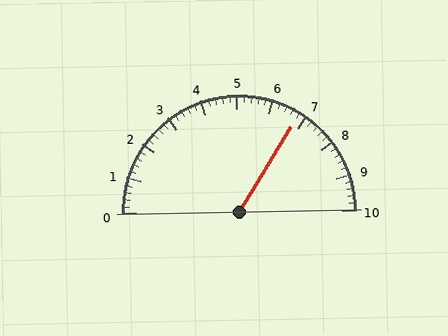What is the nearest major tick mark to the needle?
The nearest major tick mark is 7.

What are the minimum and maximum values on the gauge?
The gauge ranges from 0 to 10.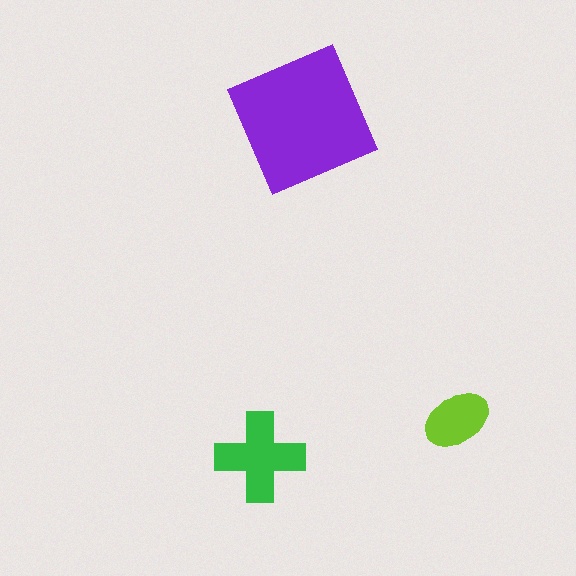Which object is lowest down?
The green cross is bottommost.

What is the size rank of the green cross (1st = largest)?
2nd.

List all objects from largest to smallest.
The purple square, the green cross, the lime ellipse.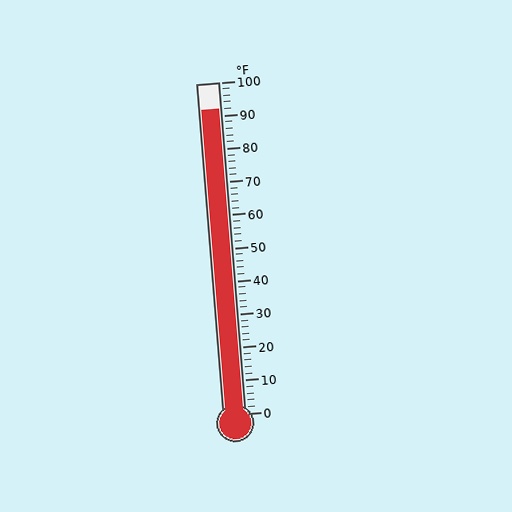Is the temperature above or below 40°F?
The temperature is above 40°F.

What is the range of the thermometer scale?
The thermometer scale ranges from 0°F to 100°F.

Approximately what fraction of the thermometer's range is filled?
The thermometer is filled to approximately 90% of its range.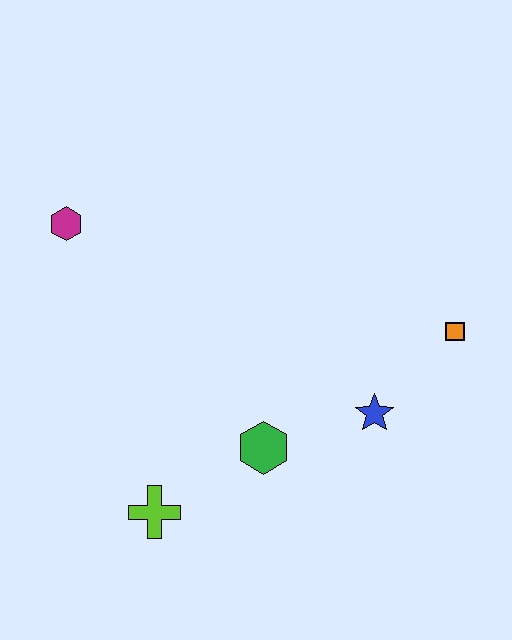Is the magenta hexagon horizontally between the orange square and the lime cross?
No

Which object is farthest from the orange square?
The magenta hexagon is farthest from the orange square.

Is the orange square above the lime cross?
Yes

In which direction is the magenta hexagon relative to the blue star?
The magenta hexagon is to the left of the blue star.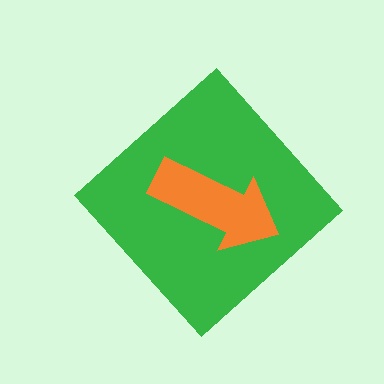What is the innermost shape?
The orange arrow.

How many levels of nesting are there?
2.